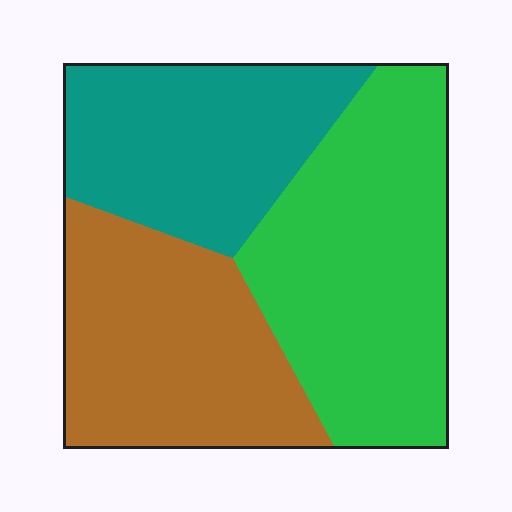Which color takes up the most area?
Green, at roughly 40%.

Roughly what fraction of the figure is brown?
Brown takes up about one third (1/3) of the figure.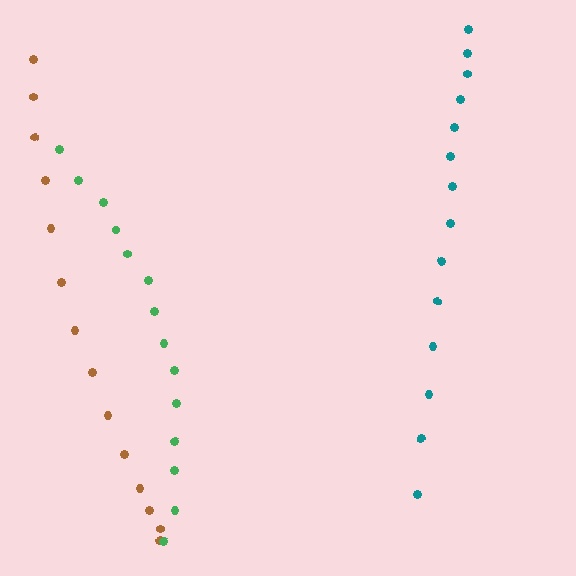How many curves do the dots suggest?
There are 3 distinct paths.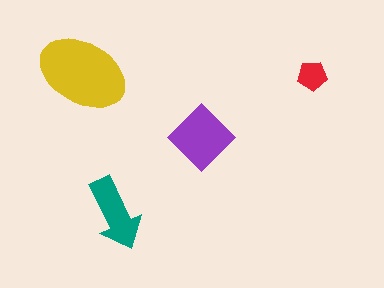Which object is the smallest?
The red pentagon.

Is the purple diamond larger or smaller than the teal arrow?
Larger.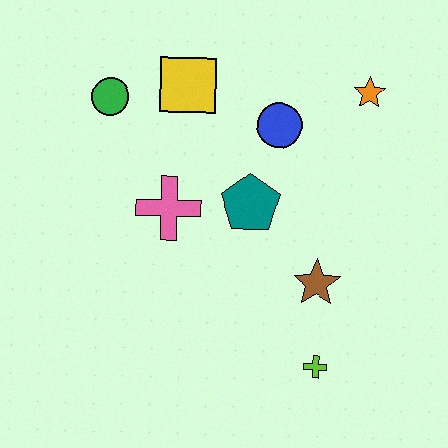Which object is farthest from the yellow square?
The lime cross is farthest from the yellow square.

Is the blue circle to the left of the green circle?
No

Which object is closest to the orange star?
The blue circle is closest to the orange star.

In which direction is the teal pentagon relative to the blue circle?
The teal pentagon is below the blue circle.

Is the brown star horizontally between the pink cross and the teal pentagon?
No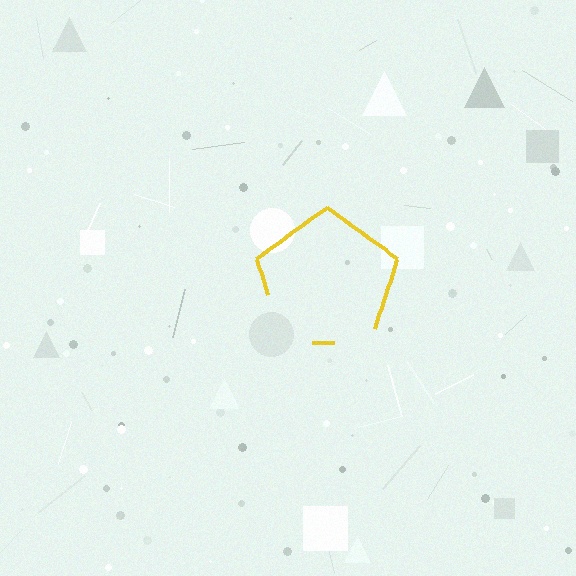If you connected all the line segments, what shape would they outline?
They would outline a pentagon.